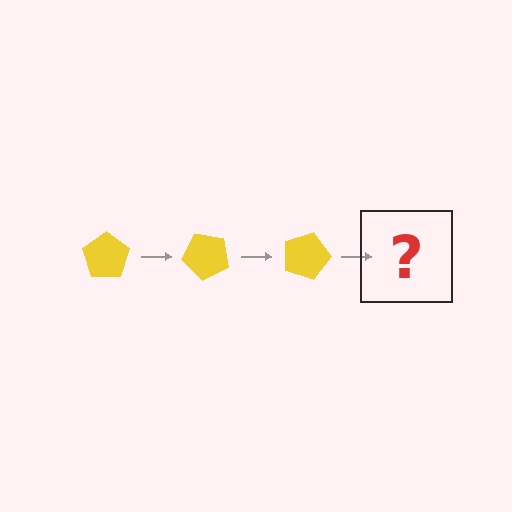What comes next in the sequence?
The next element should be a yellow pentagon rotated 135 degrees.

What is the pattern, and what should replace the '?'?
The pattern is that the pentagon rotates 45 degrees each step. The '?' should be a yellow pentagon rotated 135 degrees.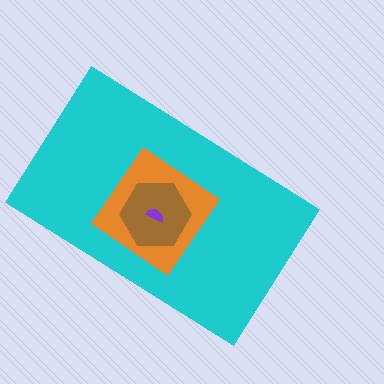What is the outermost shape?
The cyan rectangle.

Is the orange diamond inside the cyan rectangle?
Yes.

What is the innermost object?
The purple semicircle.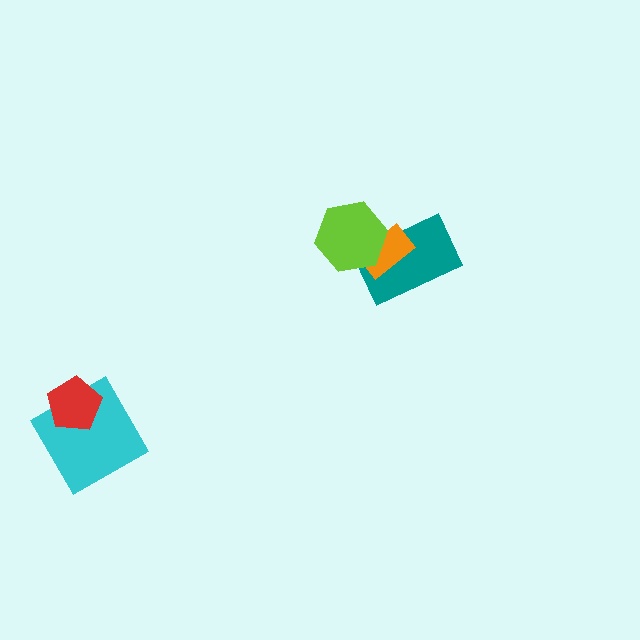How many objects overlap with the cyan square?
1 object overlaps with the cyan square.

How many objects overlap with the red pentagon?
1 object overlaps with the red pentagon.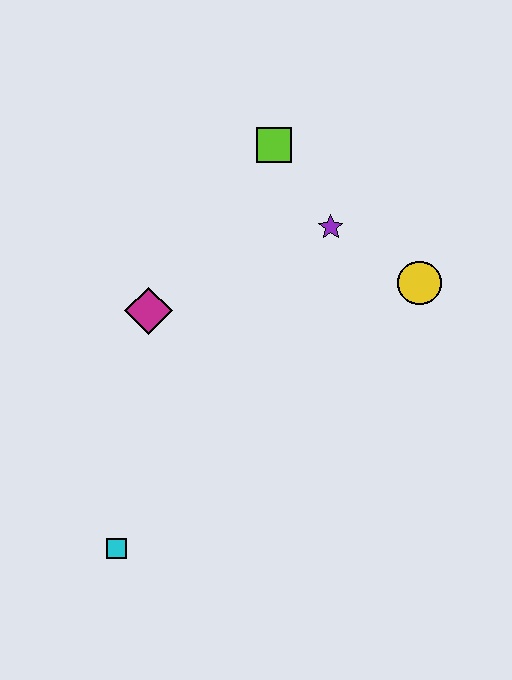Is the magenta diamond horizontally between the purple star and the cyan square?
Yes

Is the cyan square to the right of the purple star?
No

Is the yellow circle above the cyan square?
Yes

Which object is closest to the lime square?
The purple star is closest to the lime square.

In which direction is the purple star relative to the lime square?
The purple star is below the lime square.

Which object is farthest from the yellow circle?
The cyan square is farthest from the yellow circle.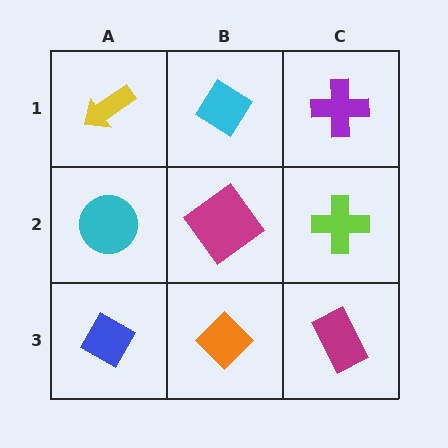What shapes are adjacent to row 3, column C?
A lime cross (row 2, column C), an orange diamond (row 3, column B).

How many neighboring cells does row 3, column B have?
3.